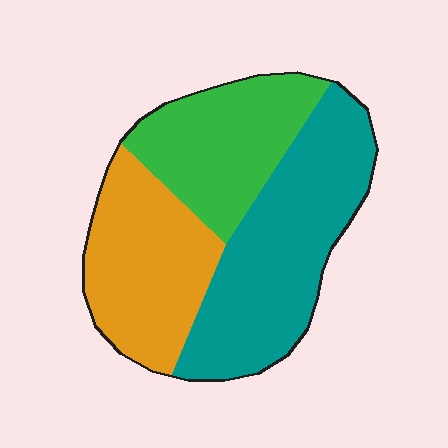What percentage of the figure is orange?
Orange covers 30% of the figure.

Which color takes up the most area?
Teal, at roughly 40%.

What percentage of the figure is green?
Green covers about 30% of the figure.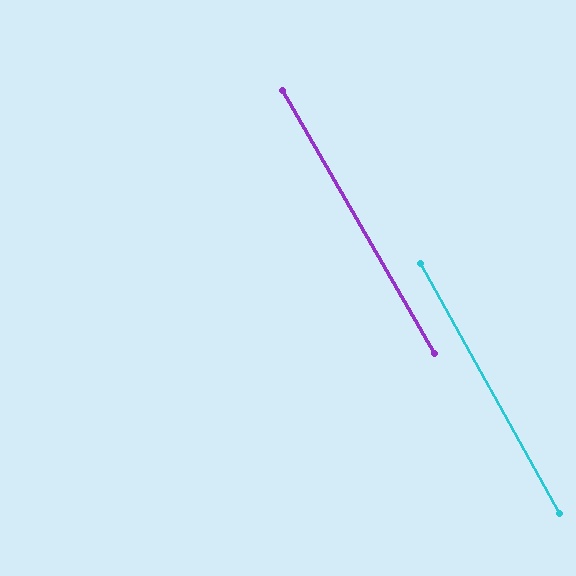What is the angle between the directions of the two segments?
Approximately 1 degree.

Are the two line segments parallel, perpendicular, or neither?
Parallel — their directions differ by only 0.8°.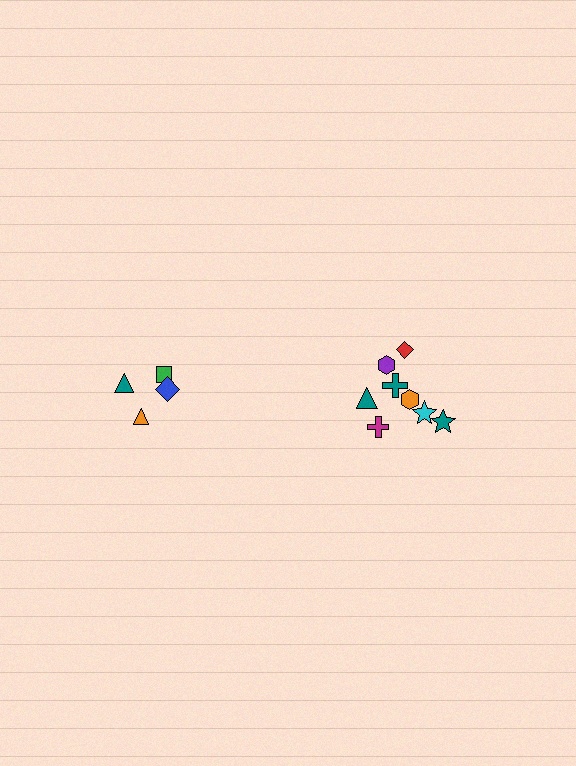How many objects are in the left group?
There are 4 objects.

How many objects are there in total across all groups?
There are 12 objects.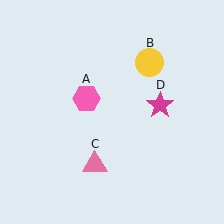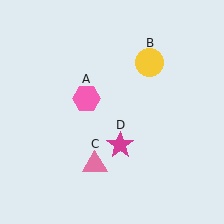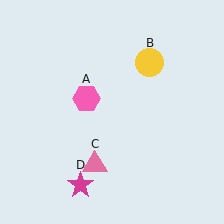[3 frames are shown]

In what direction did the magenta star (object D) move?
The magenta star (object D) moved down and to the left.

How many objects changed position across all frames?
1 object changed position: magenta star (object D).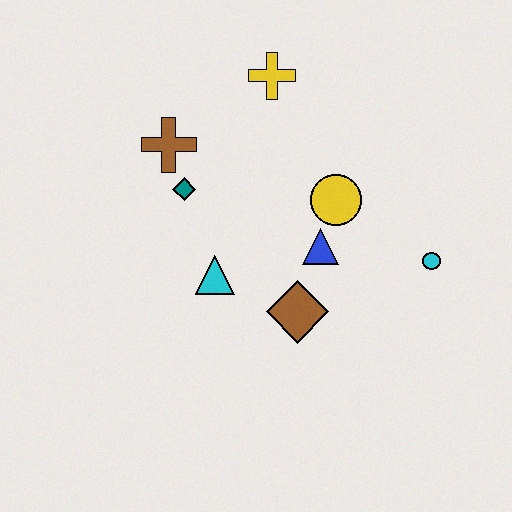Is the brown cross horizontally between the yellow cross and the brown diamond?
No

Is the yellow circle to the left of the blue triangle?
No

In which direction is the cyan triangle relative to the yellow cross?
The cyan triangle is below the yellow cross.